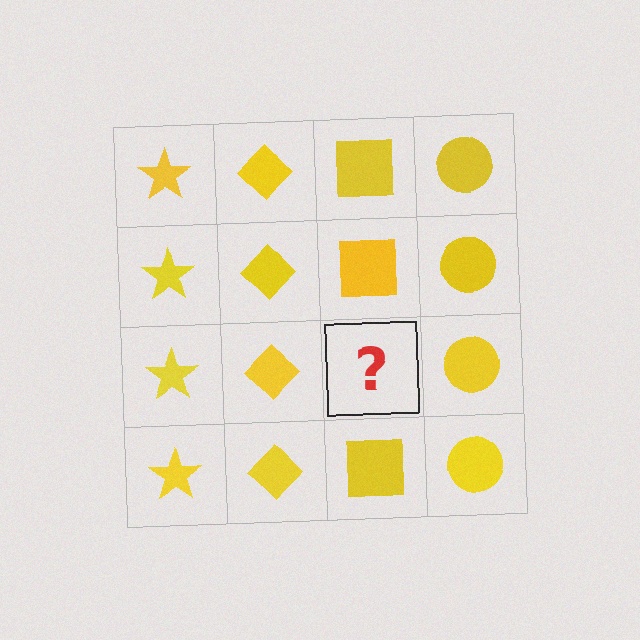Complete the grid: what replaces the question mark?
The question mark should be replaced with a yellow square.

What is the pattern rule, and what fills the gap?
The rule is that each column has a consistent shape. The gap should be filled with a yellow square.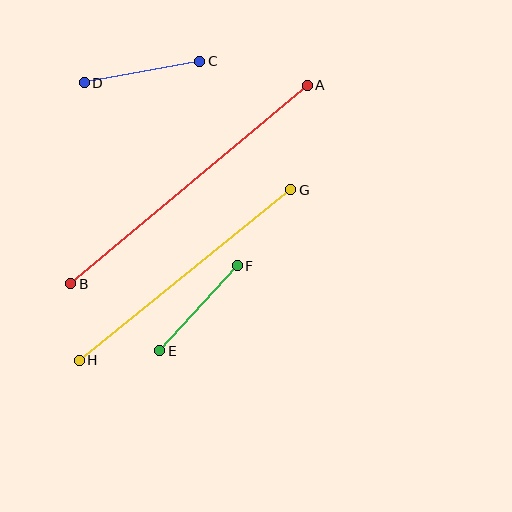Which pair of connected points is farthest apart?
Points A and B are farthest apart.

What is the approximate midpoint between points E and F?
The midpoint is at approximately (198, 308) pixels.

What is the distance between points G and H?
The distance is approximately 272 pixels.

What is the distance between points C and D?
The distance is approximately 117 pixels.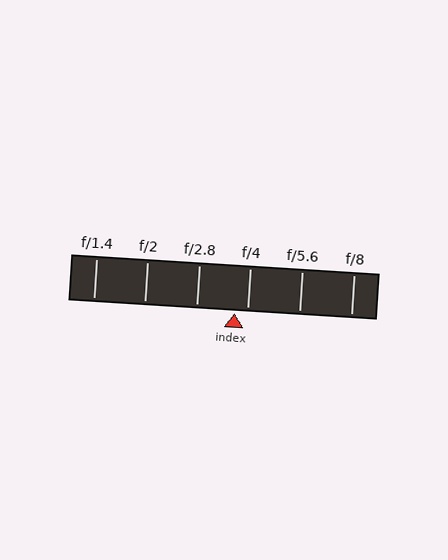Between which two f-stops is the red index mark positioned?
The index mark is between f/2.8 and f/4.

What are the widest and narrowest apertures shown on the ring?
The widest aperture shown is f/1.4 and the narrowest is f/8.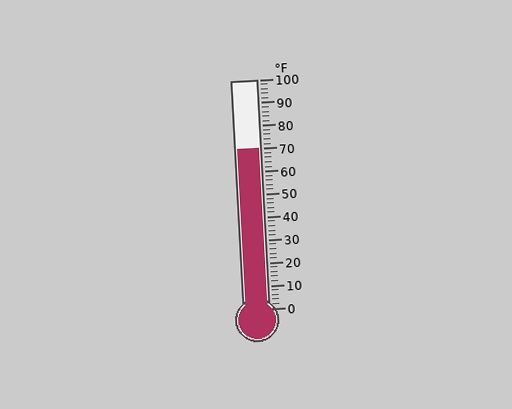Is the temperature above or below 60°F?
The temperature is above 60°F.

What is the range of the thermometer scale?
The thermometer scale ranges from 0°F to 100°F.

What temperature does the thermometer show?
The thermometer shows approximately 70°F.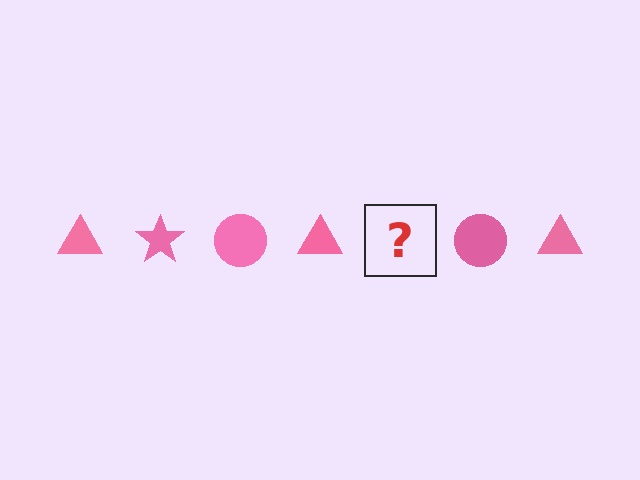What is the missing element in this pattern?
The missing element is a pink star.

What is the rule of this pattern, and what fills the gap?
The rule is that the pattern cycles through triangle, star, circle shapes in pink. The gap should be filled with a pink star.